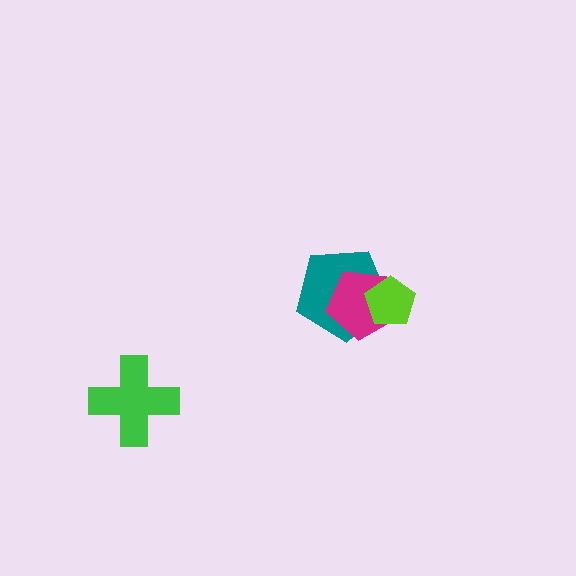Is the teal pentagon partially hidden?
Yes, it is partially covered by another shape.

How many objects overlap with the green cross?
0 objects overlap with the green cross.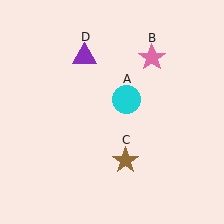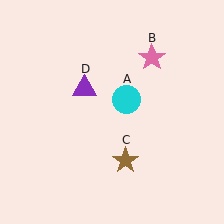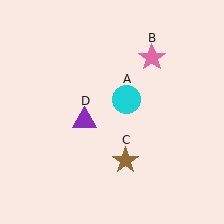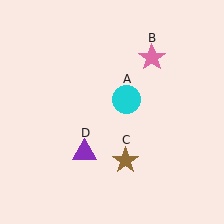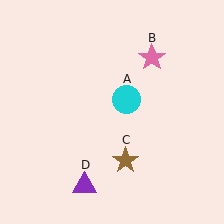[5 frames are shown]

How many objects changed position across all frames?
1 object changed position: purple triangle (object D).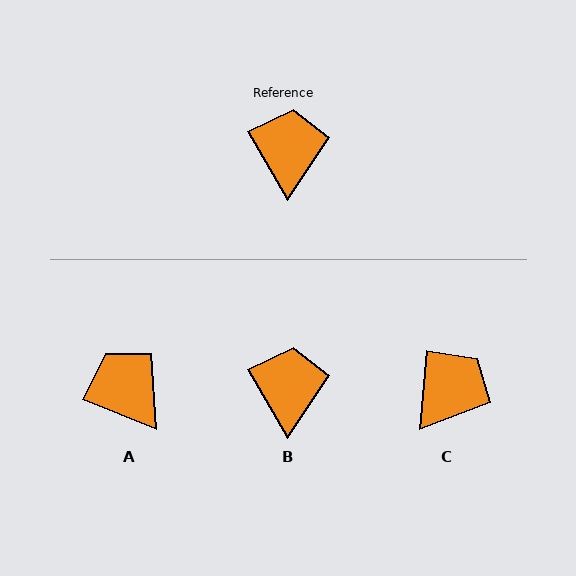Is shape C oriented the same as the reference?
No, it is off by about 35 degrees.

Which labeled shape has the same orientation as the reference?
B.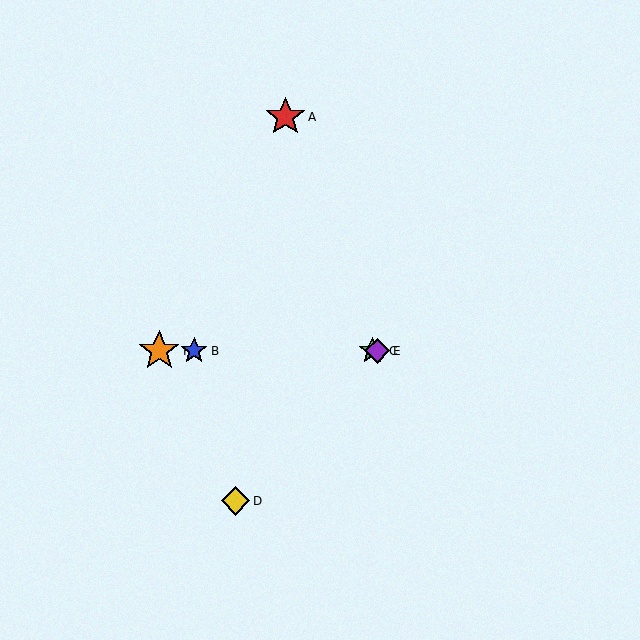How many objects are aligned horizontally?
4 objects (B, C, E, F) are aligned horizontally.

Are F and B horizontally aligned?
Yes, both are at y≈351.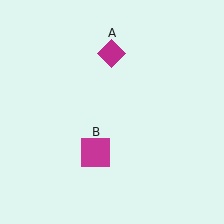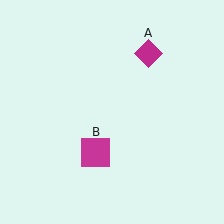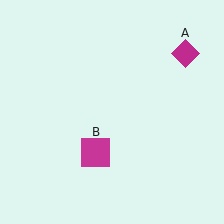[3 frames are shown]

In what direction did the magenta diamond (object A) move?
The magenta diamond (object A) moved right.